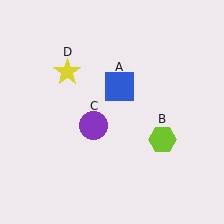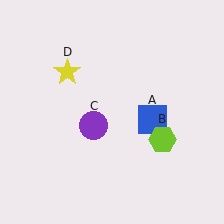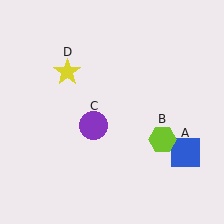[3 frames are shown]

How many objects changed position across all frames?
1 object changed position: blue square (object A).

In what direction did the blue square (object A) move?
The blue square (object A) moved down and to the right.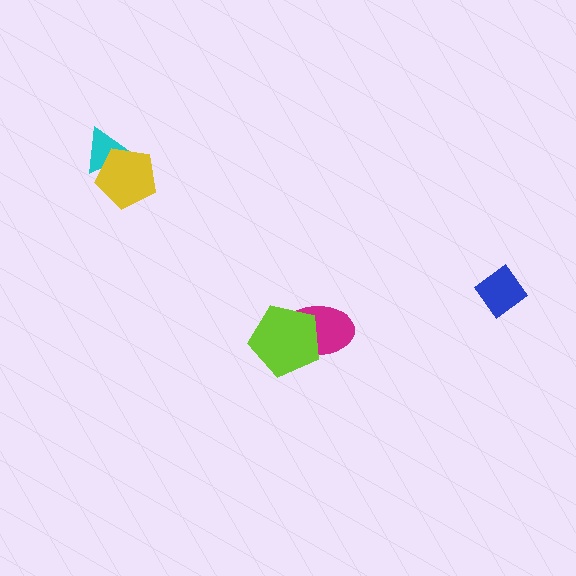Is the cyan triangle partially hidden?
Yes, it is partially covered by another shape.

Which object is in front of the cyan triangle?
The yellow pentagon is in front of the cyan triangle.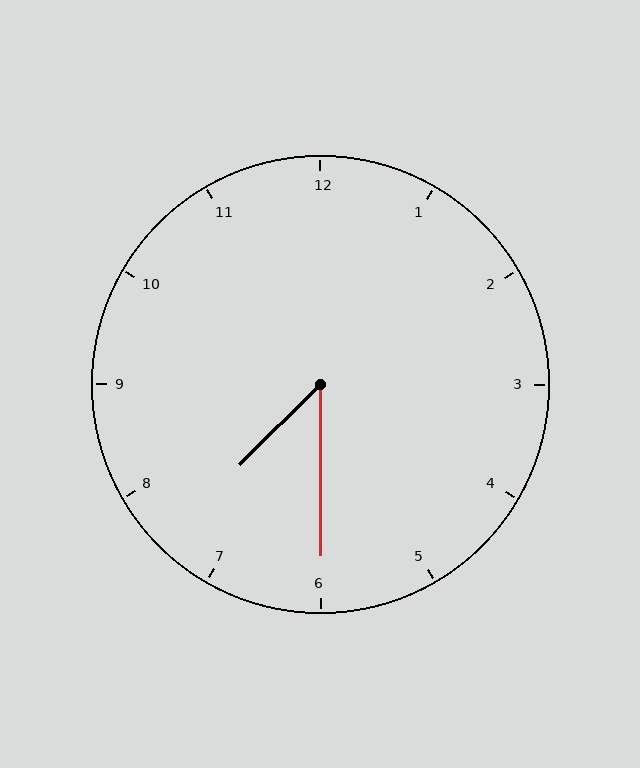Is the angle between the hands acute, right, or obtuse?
It is acute.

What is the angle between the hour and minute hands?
Approximately 45 degrees.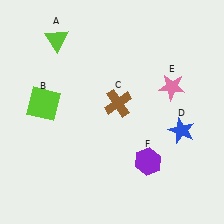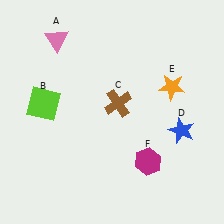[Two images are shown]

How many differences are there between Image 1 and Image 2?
There are 3 differences between the two images.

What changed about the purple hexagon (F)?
In Image 1, F is purple. In Image 2, it changed to magenta.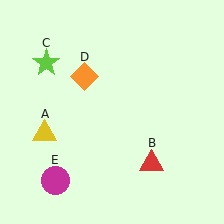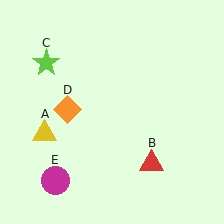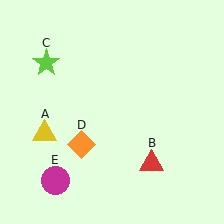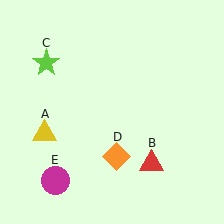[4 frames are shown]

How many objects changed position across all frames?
1 object changed position: orange diamond (object D).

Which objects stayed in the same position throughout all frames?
Yellow triangle (object A) and red triangle (object B) and lime star (object C) and magenta circle (object E) remained stationary.